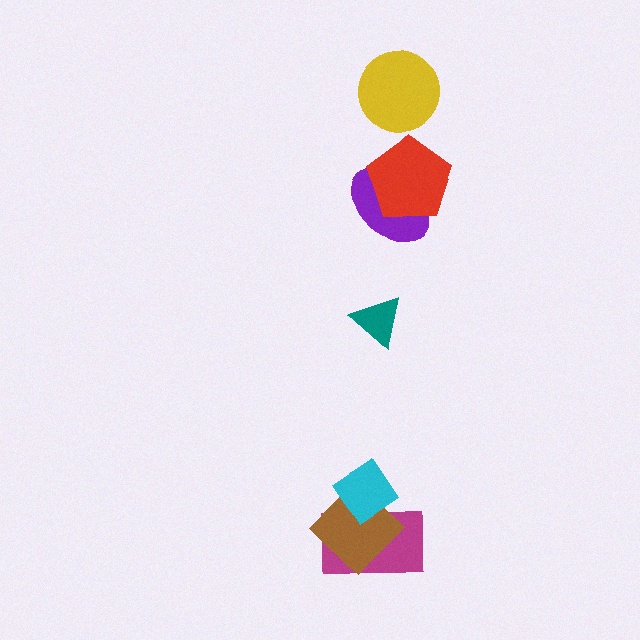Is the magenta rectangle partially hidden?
Yes, it is partially covered by another shape.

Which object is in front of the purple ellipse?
The red pentagon is in front of the purple ellipse.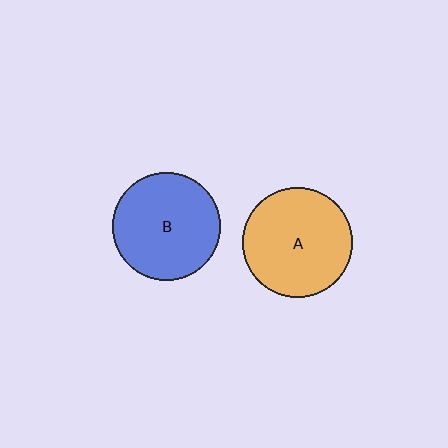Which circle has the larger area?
Circle A (orange).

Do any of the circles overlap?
No, none of the circles overlap.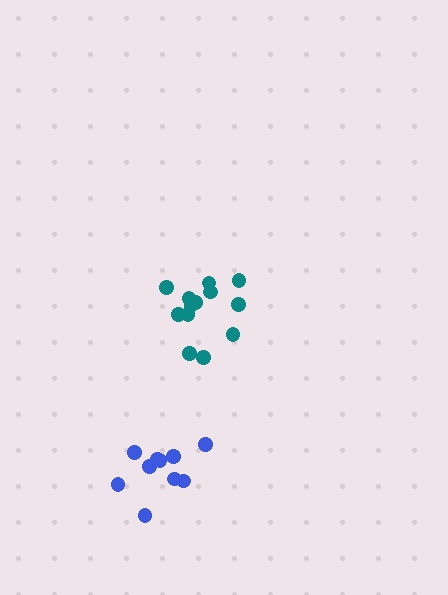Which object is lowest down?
The blue cluster is bottommost.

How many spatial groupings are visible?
There are 2 spatial groupings.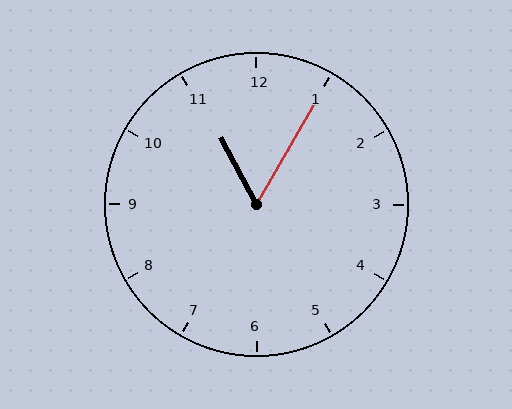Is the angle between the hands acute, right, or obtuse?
It is acute.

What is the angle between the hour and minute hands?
Approximately 58 degrees.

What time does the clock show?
11:05.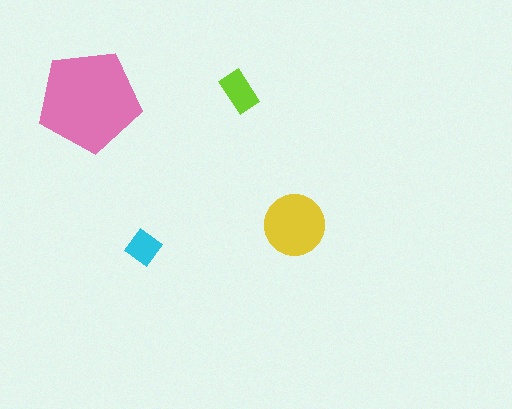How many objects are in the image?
There are 4 objects in the image.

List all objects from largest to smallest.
The pink pentagon, the yellow circle, the lime rectangle, the cyan diamond.